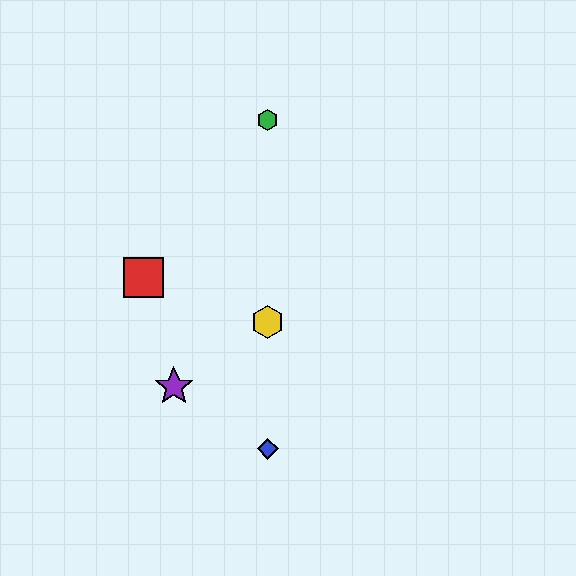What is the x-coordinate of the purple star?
The purple star is at x≈174.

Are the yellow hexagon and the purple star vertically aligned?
No, the yellow hexagon is at x≈268 and the purple star is at x≈174.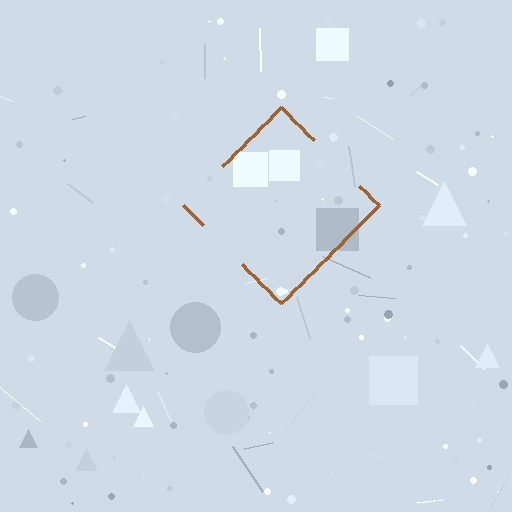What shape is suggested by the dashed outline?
The dashed outline suggests a diamond.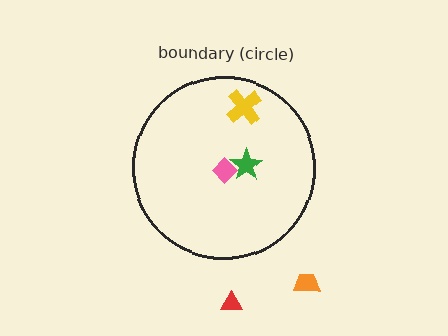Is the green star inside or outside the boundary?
Inside.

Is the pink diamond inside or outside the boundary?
Inside.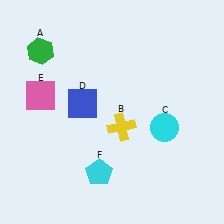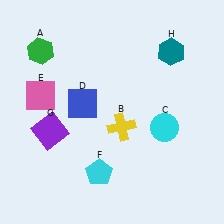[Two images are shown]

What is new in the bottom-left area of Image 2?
A purple square (G) was added in the bottom-left area of Image 2.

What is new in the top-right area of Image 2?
A teal hexagon (H) was added in the top-right area of Image 2.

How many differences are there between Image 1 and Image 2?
There are 2 differences between the two images.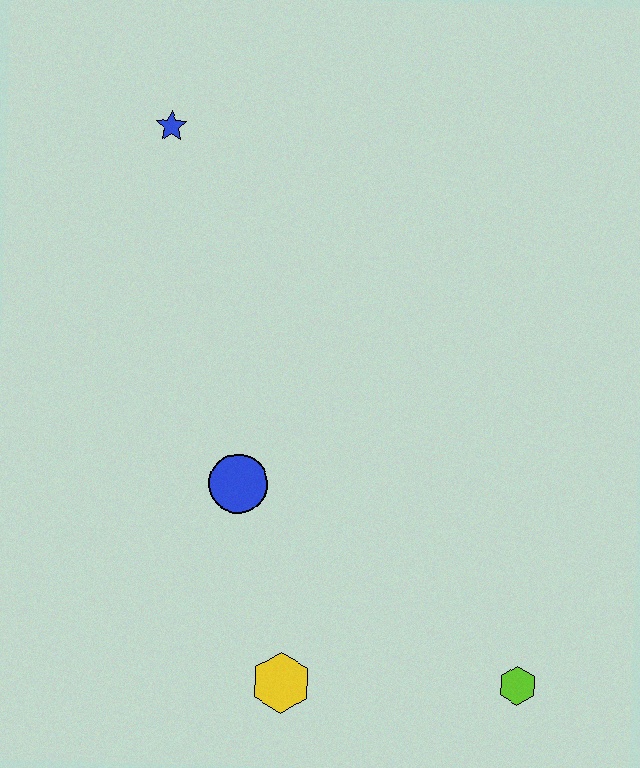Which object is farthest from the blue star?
The lime hexagon is farthest from the blue star.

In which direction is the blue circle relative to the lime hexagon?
The blue circle is to the left of the lime hexagon.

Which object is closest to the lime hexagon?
The yellow hexagon is closest to the lime hexagon.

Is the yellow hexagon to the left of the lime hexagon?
Yes